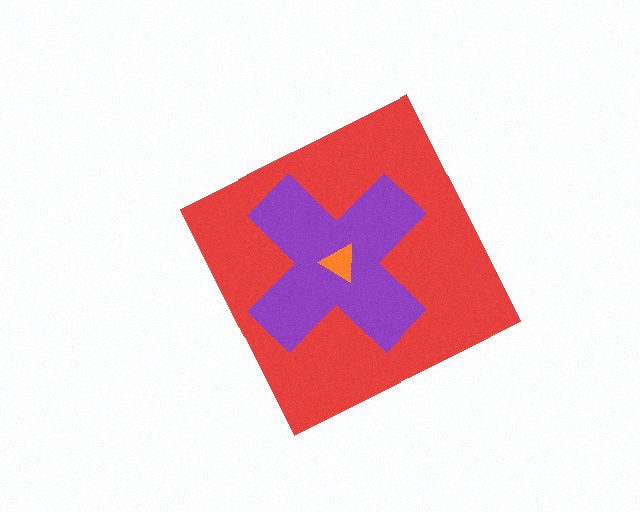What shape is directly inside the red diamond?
The purple cross.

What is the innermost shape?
The orange triangle.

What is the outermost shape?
The red diamond.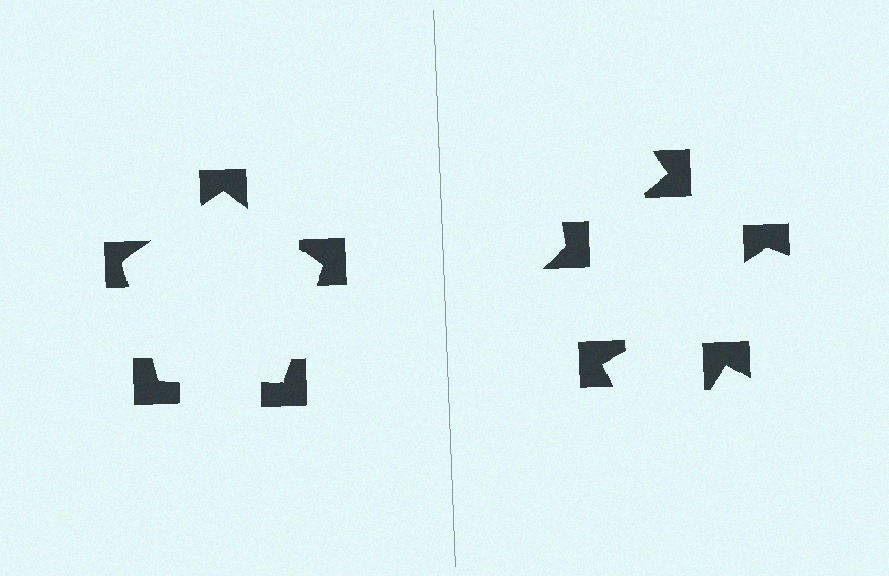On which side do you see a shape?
An illusory pentagon appears on the left side. On the right side the wedge cuts are rotated, so no coherent shape forms.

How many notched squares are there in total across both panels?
10 — 5 on each side.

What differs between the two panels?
The notched squares are positioned identically on both sides; only the wedge orientations differ. On the left they align to a pentagon; on the right they are misaligned.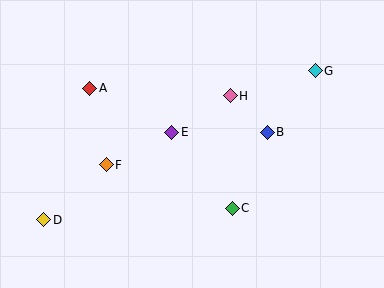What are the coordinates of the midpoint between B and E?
The midpoint between B and E is at (220, 132).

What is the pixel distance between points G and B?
The distance between G and B is 78 pixels.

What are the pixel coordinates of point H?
Point H is at (230, 96).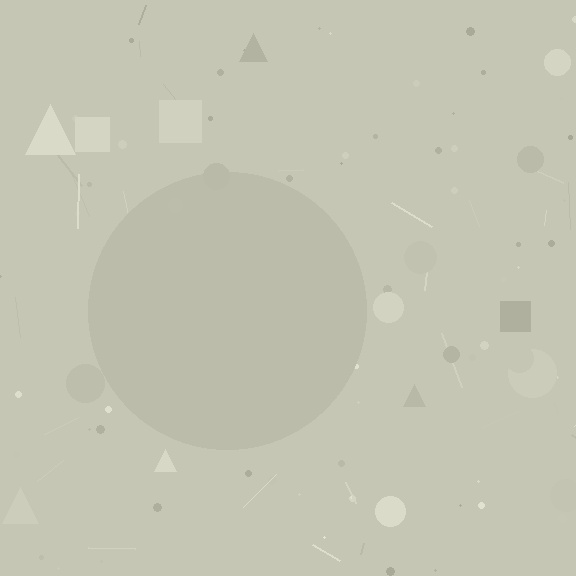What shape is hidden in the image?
A circle is hidden in the image.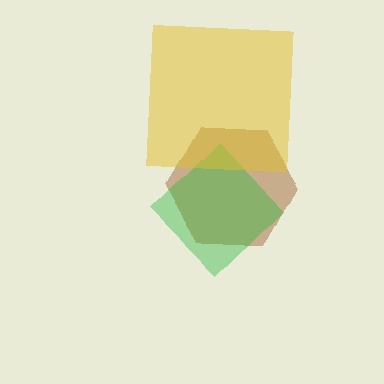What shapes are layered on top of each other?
The layered shapes are: a brown hexagon, a green diamond, a yellow square.